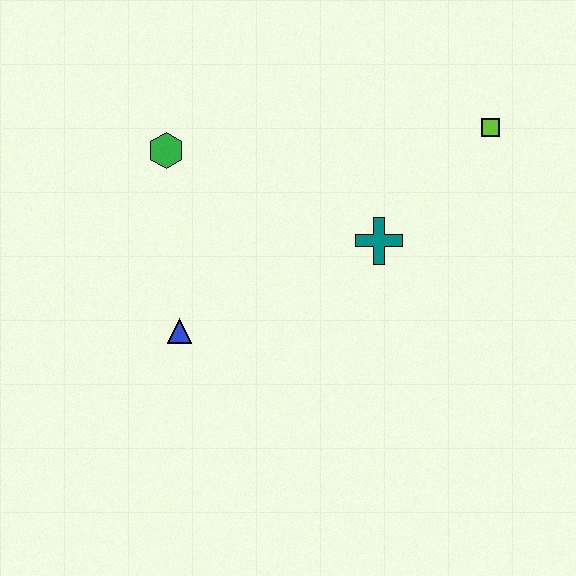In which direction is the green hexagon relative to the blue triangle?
The green hexagon is above the blue triangle.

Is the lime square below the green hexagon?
No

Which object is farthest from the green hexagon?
The lime square is farthest from the green hexagon.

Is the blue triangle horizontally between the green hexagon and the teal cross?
Yes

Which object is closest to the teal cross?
The lime square is closest to the teal cross.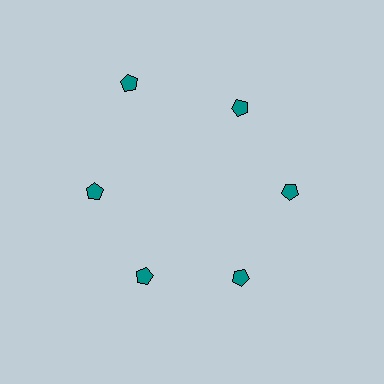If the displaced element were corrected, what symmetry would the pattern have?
It would have 6-fold rotational symmetry — the pattern would map onto itself every 60 degrees.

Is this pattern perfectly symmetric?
No. The 6 teal pentagons are arranged in a ring, but one element near the 11 o'clock position is pushed outward from the center, breaking the 6-fold rotational symmetry.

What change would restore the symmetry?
The symmetry would be restored by moving it inward, back onto the ring so that all 6 pentagons sit at equal angles and equal distance from the center.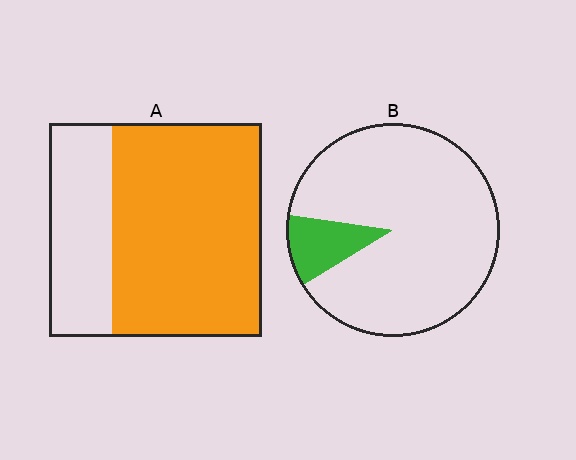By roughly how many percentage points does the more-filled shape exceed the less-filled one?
By roughly 60 percentage points (A over B).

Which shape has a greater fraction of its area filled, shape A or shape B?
Shape A.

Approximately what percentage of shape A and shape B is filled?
A is approximately 70% and B is approximately 10%.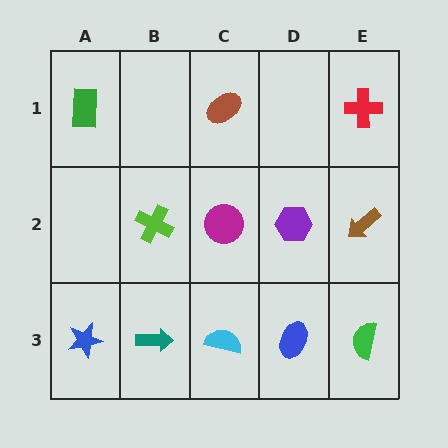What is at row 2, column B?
A lime cross.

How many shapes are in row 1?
3 shapes.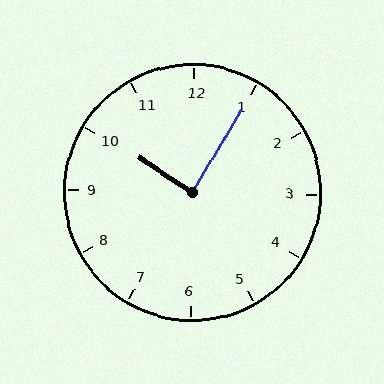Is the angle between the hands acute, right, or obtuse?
It is right.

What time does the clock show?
10:05.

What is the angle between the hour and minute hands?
Approximately 88 degrees.